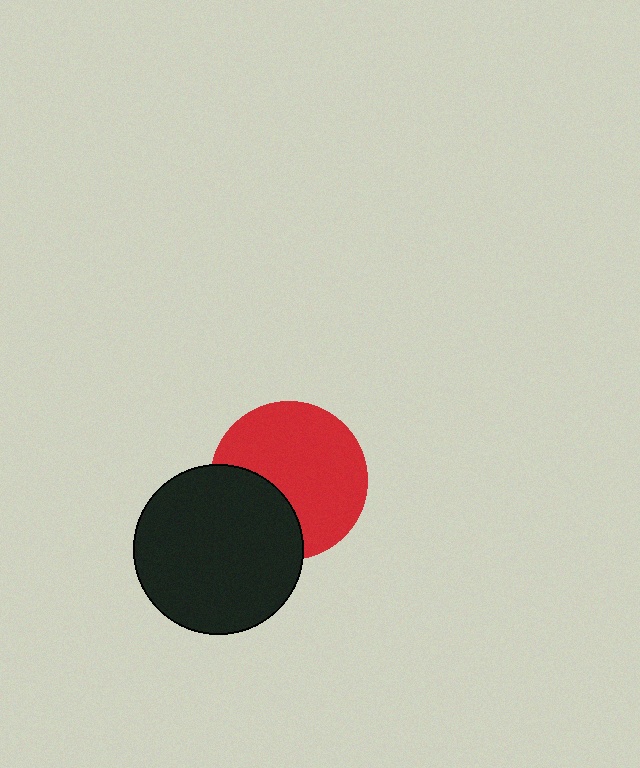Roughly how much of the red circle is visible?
Most of it is visible (roughly 69%).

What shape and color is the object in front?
The object in front is a black circle.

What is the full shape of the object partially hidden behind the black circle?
The partially hidden object is a red circle.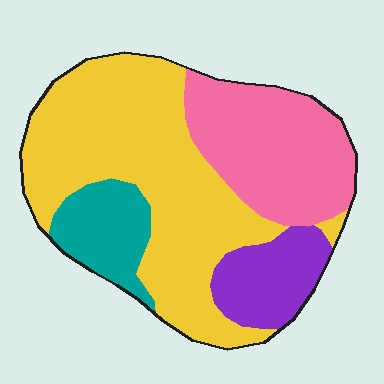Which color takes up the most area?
Yellow, at roughly 50%.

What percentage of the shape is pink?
Pink takes up about one quarter (1/4) of the shape.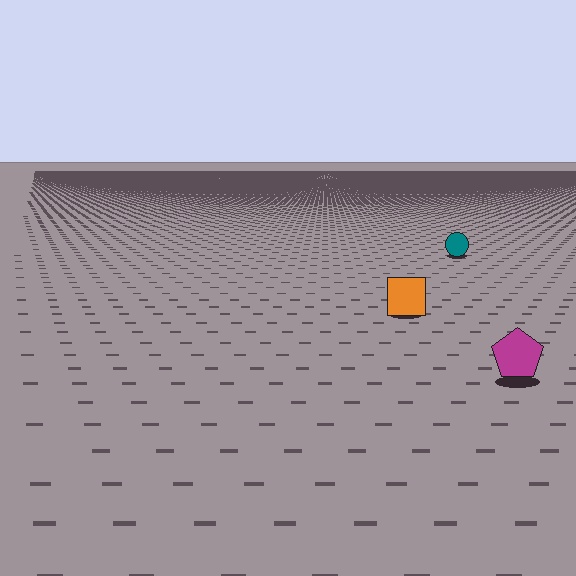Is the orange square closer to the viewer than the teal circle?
Yes. The orange square is closer — you can tell from the texture gradient: the ground texture is coarser near it.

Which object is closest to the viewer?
The magenta pentagon is closest. The texture marks near it are larger and more spread out.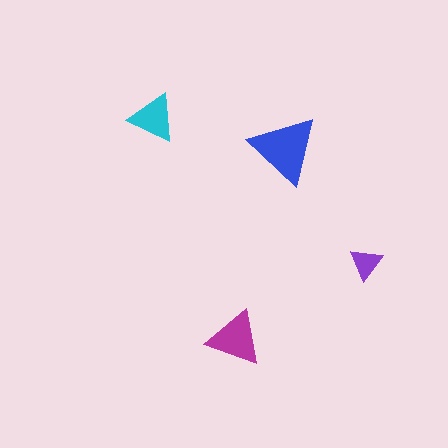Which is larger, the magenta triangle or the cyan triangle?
The magenta one.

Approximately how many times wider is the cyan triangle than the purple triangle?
About 1.5 times wider.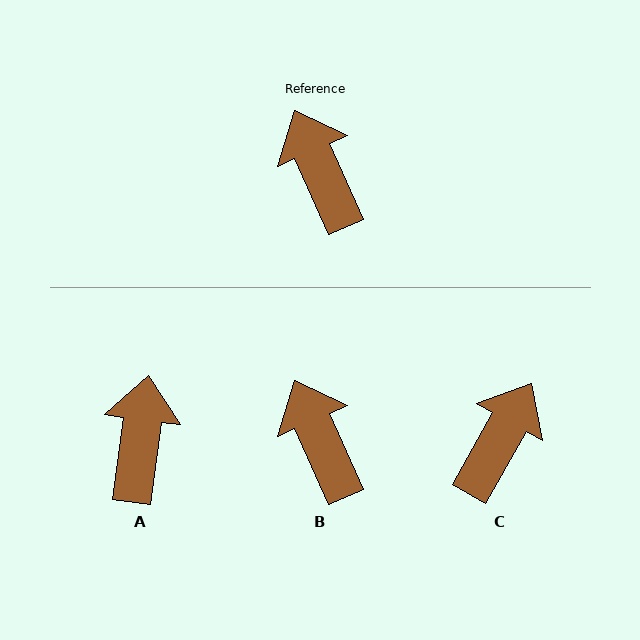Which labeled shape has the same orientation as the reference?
B.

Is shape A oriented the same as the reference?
No, it is off by about 31 degrees.